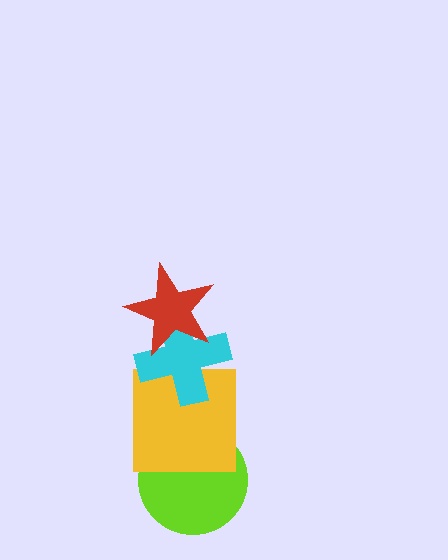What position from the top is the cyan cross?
The cyan cross is 2nd from the top.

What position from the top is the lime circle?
The lime circle is 4th from the top.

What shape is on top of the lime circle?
The yellow square is on top of the lime circle.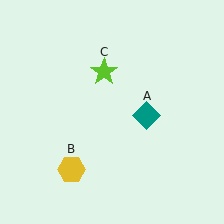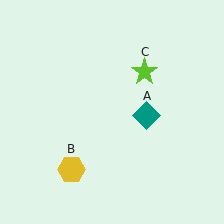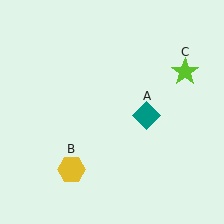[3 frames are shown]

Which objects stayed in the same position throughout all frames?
Teal diamond (object A) and yellow hexagon (object B) remained stationary.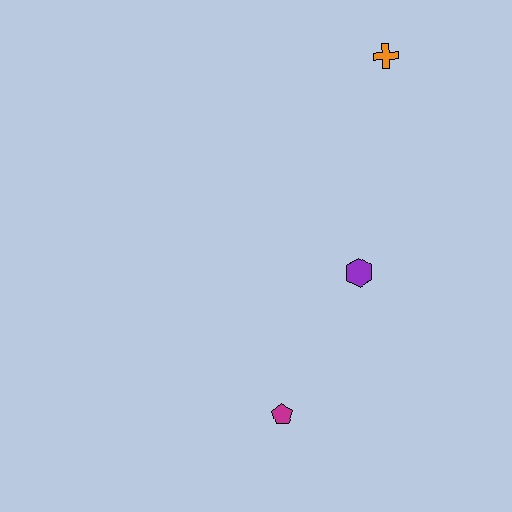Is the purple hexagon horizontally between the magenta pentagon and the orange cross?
Yes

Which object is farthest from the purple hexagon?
The orange cross is farthest from the purple hexagon.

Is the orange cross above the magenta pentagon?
Yes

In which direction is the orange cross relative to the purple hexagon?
The orange cross is above the purple hexagon.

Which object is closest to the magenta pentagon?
The purple hexagon is closest to the magenta pentagon.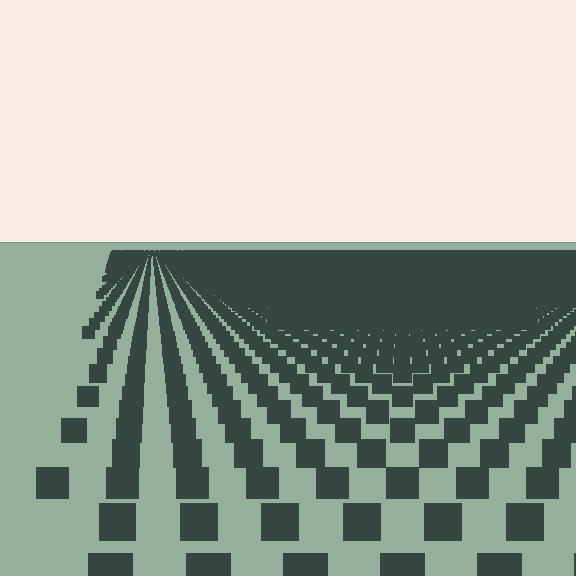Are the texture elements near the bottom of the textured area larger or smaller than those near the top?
Larger. Near the bottom, elements are closer to the viewer and appear at a bigger on-screen size.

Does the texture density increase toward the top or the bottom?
Density increases toward the top.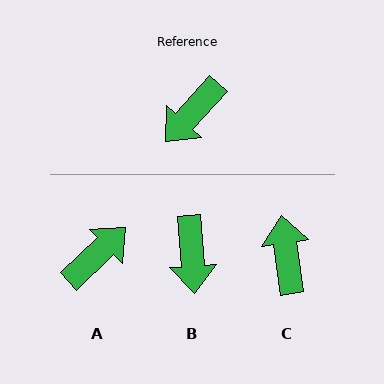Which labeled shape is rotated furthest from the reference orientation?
A, about 176 degrees away.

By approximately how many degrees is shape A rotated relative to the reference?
Approximately 176 degrees counter-clockwise.